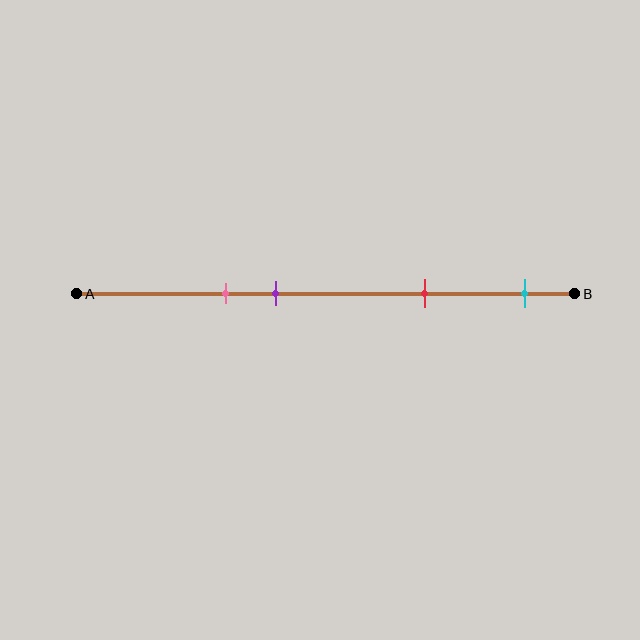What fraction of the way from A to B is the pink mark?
The pink mark is approximately 30% (0.3) of the way from A to B.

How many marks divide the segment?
There are 4 marks dividing the segment.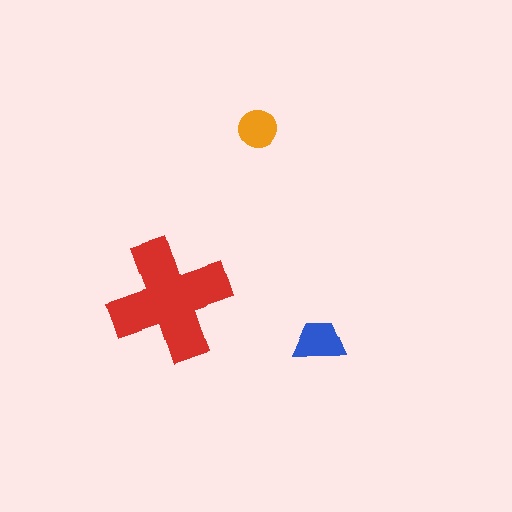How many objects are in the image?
There are 3 objects in the image.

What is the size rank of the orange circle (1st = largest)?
3rd.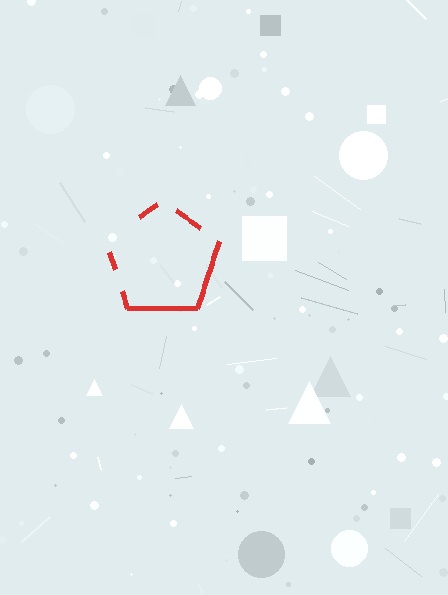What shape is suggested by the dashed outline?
The dashed outline suggests a pentagon.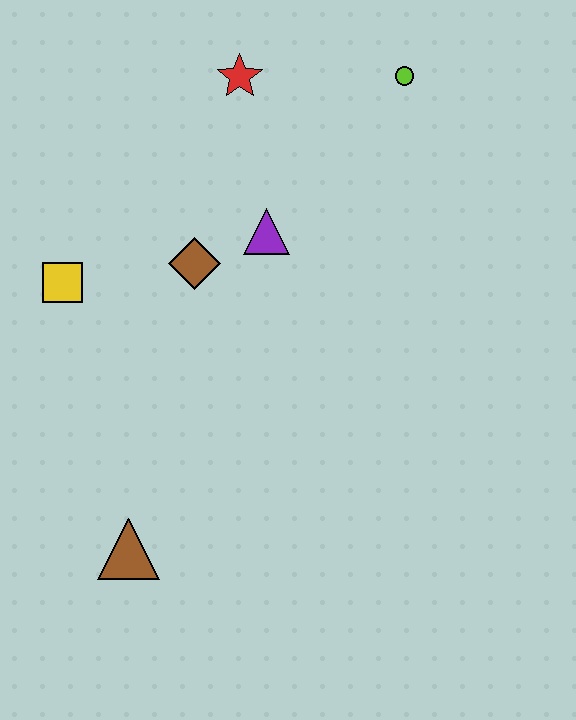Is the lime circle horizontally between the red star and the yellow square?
No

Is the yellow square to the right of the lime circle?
No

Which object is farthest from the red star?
The brown triangle is farthest from the red star.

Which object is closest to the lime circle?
The red star is closest to the lime circle.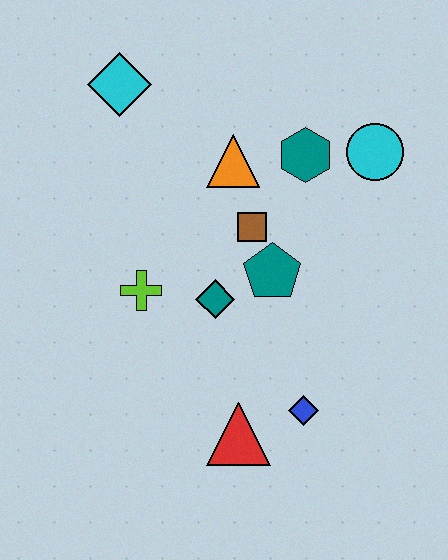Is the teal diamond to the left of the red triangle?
Yes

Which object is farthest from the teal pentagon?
The cyan diamond is farthest from the teal pentagon.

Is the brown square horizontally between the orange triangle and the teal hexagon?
Yes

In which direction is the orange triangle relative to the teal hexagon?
The orange triangle is to the left of the teal hexagon.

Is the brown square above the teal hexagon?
No